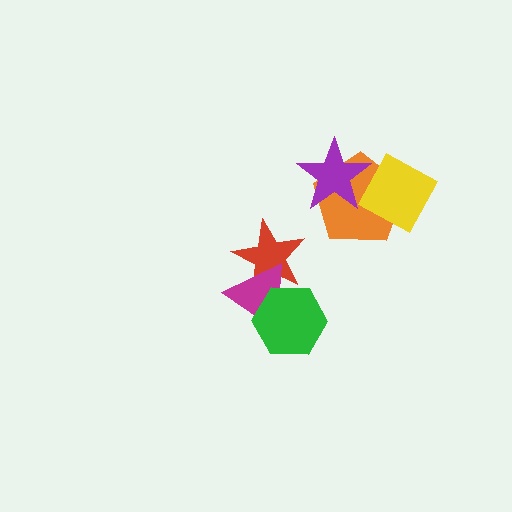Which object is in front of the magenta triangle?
The green hexagon is in front of the magenta triangle.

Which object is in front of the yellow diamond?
The purple star is in front of the yellow diamond.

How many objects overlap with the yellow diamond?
2 objects overlap with the yellow diamond.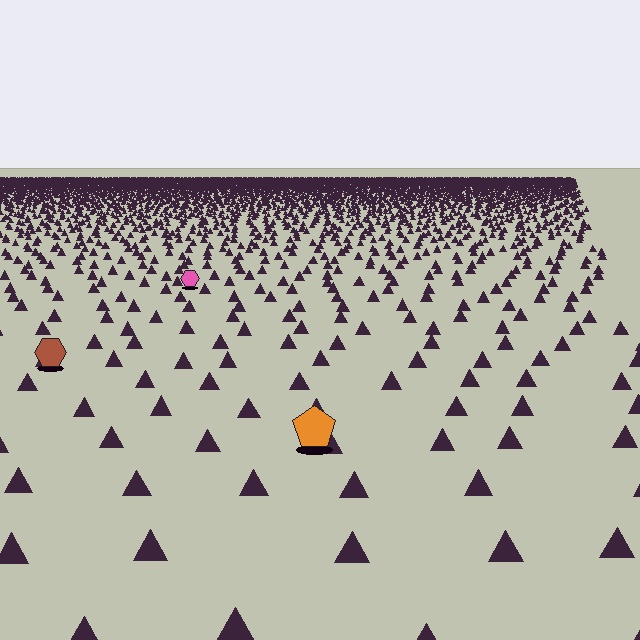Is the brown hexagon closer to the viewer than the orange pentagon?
No. The orange pentagon is closer — you can tell from the texture gradient: the ground texture is coarser near it.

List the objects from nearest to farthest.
From nearest to farthest: the orange pentagon, the brown hexagon, the pink hexagon.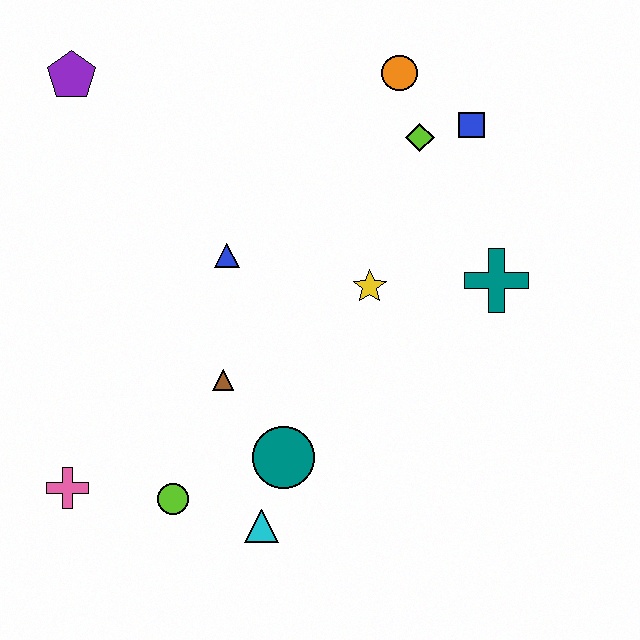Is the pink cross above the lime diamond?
No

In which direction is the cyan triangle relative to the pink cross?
The cyan triangle is to the right of the pink cross.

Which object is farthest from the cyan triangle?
The purple pentagon is farthest from the cyan triangle.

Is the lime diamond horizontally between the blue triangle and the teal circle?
No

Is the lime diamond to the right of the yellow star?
Yes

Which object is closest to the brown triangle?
The teal circle is closest to the brown triangle.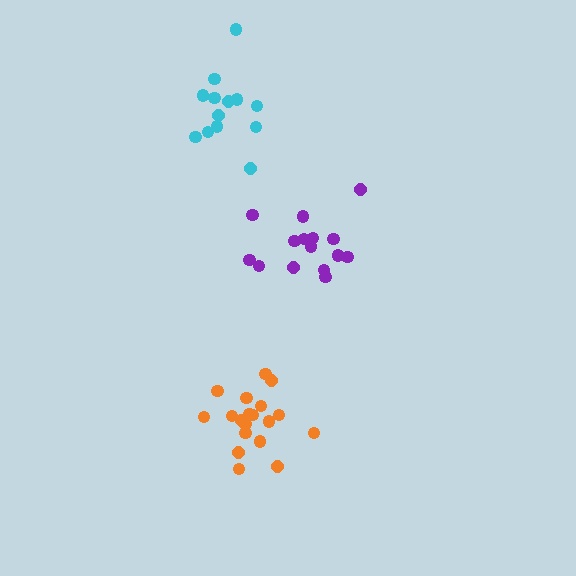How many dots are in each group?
Group 1: 19 dots, Group 2: 15 dots, Group 3: 13 dots (47 total).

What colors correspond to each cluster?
The clusters are colored: orange, purple, cyan.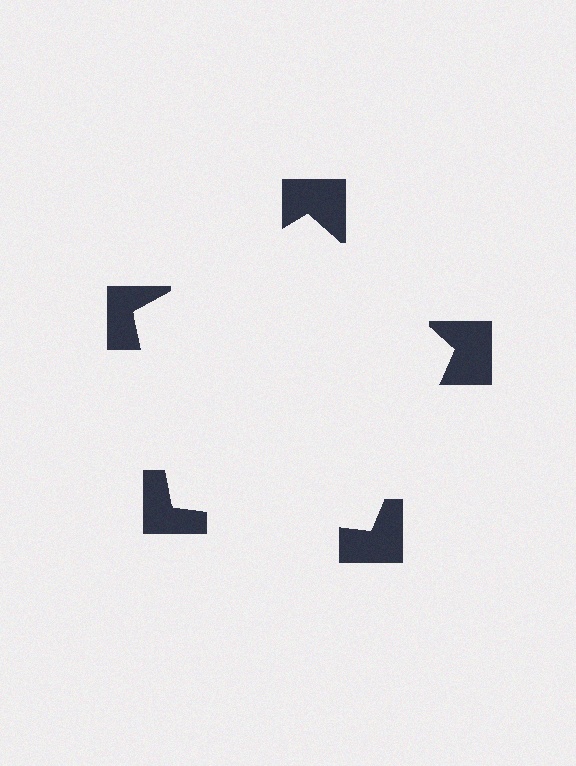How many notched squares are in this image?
There are 5 — one at each vertex of the illusory pentagon.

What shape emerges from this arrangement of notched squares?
An illusory pentagon — its edges are inferred from the aligned wedge cuts in the notched squares, not physically drawn.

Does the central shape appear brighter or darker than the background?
It typically appears slightly brighter than the background, even though no actual brightness change is drawn.